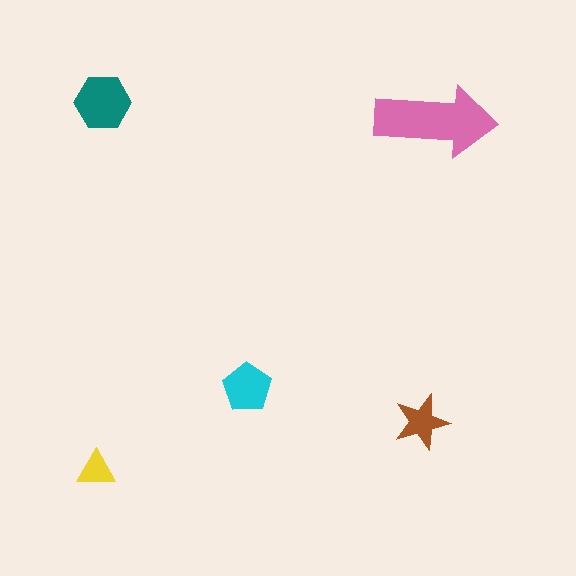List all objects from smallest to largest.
The yellow triangle, the brown star, the cyan pentagon, the teal hexagon, the pink arrow.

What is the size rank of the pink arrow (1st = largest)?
1st.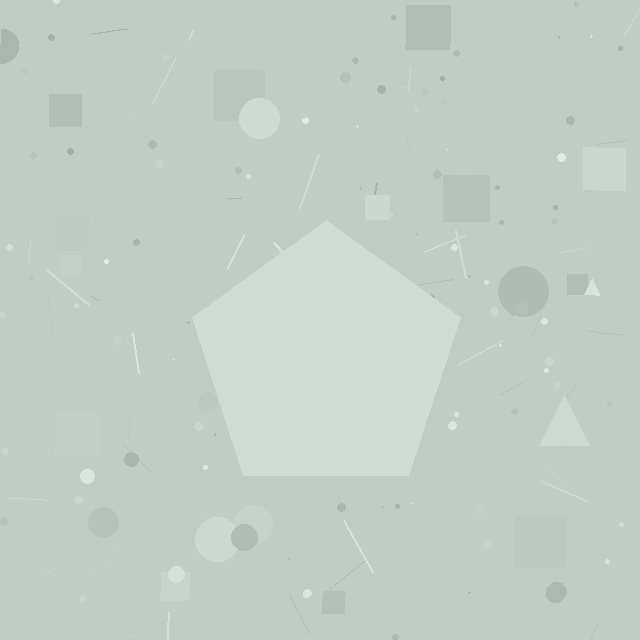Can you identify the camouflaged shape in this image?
The camouflaged shape is a pentagon.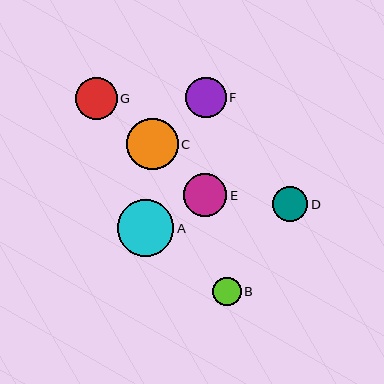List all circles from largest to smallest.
From largest to smallest: A, C, E, G, F, D, B.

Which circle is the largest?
Circle A is the largest with a size of approximately 57 pixels.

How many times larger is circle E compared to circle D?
Circle E is approximately 1.2 times the size of circle D.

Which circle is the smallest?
Circle B is the smallest with a size of approximately 28 pixels.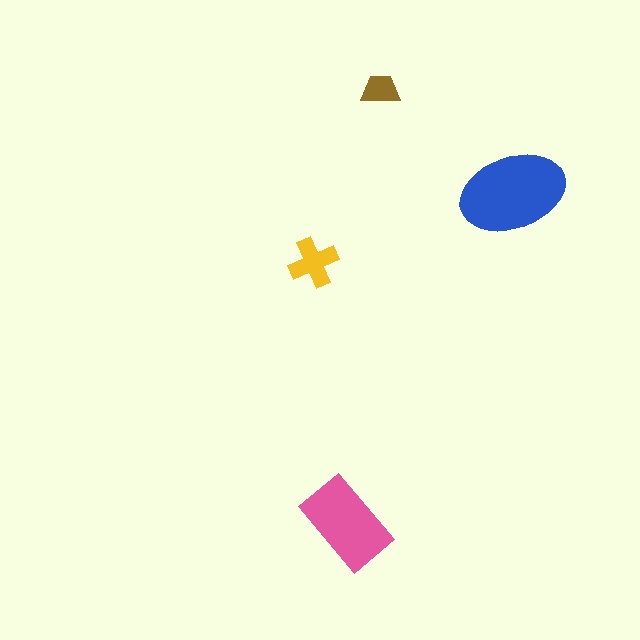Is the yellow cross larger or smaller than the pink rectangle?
Smaller.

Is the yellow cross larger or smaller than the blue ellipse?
Smaller.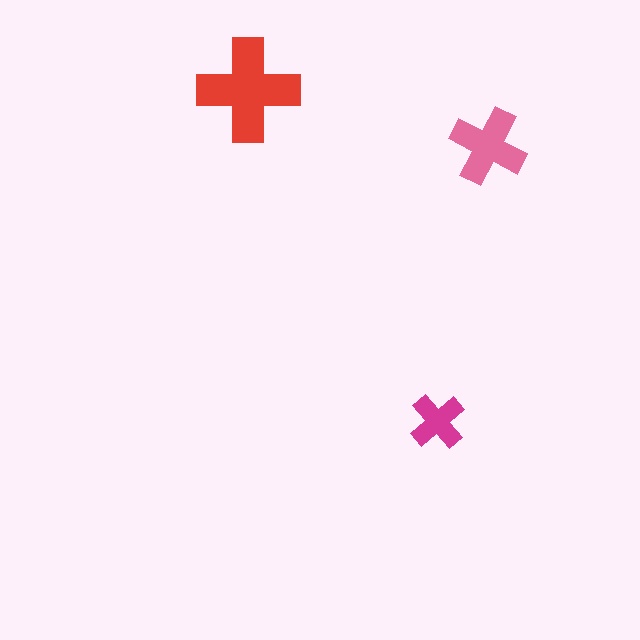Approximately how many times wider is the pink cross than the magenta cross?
About 1.5 times wider.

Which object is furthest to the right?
The pink cross is rightmost.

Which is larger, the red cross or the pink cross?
The red one.